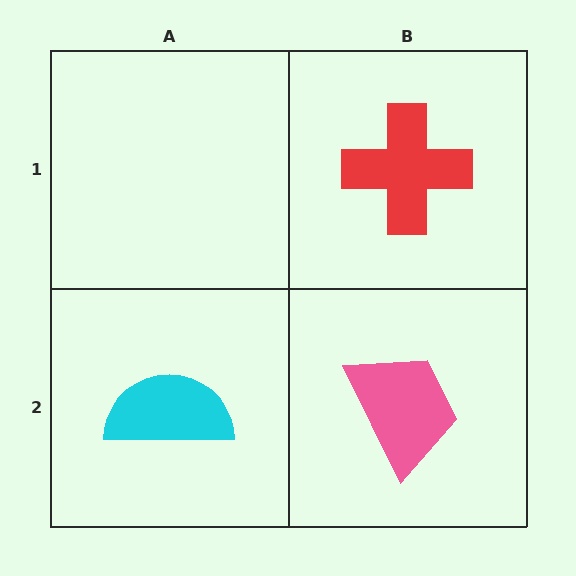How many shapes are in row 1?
1 shape.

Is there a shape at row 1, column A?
No, that cell is empty.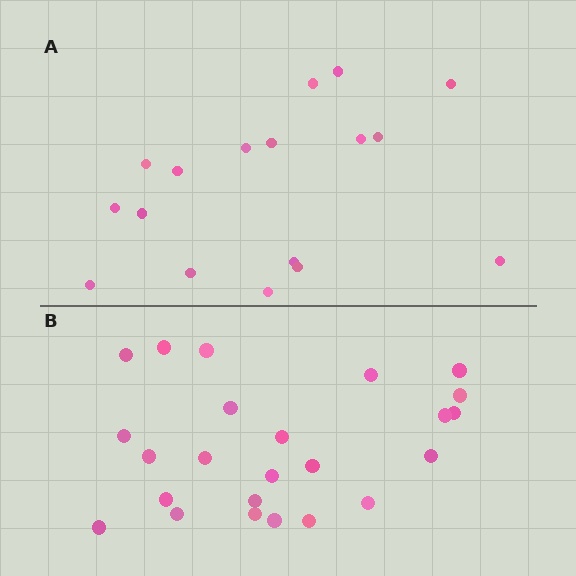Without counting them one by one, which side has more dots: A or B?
Region B (the bottom region) has more dots.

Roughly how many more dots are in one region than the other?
Region B has roughly 8 or so more dots than region A.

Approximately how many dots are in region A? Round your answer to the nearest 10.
About 20 dots. (The exact count is 17, which rounds to 20.)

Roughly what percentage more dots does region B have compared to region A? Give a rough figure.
About 40% more.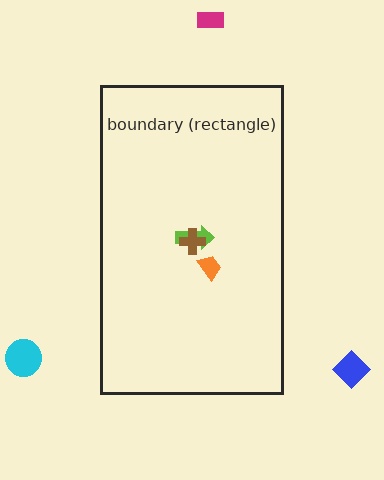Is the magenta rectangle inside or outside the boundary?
Outside.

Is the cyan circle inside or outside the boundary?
Outside.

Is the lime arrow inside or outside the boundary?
Inside.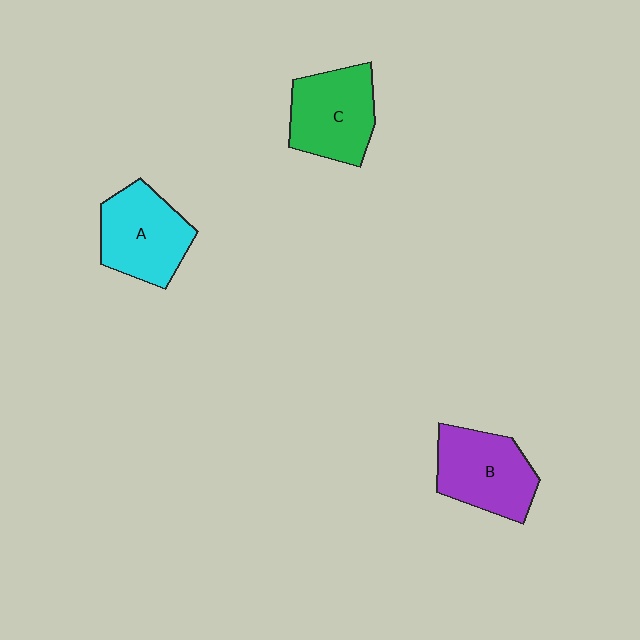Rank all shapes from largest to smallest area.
From largest to smallest: C (green), B (purple), A (cyan).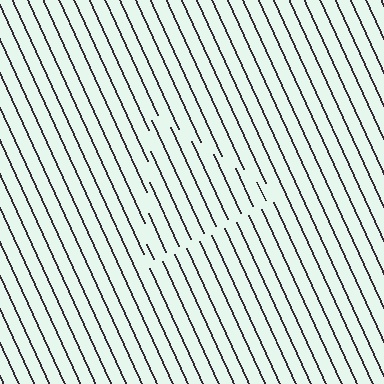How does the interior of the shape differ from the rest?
The interior of the shape contains the same grating, shifted by half a period — the contour is defined by the phase discontinuity where line-ends from the inner and outer gratings abut.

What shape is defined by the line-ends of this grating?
An illusory triangle. The interior of the shape contains the same grating, shifted by half a period — the contour is defined by the phase discontinuity where line-ends from the inner and outer gratings abut.